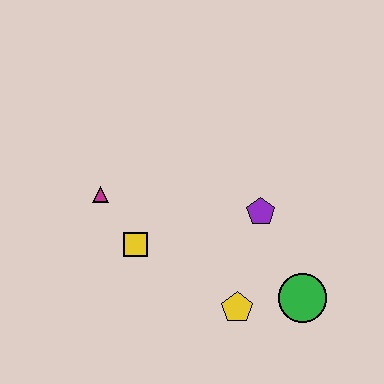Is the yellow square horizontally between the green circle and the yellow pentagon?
No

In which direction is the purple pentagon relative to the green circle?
The purple pentagon is above the green circle.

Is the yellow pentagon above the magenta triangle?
No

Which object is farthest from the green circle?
The magenta triangle is farthest from the green circle.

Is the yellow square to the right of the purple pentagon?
No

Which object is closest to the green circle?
The yellow pentagon is closest to the green circle.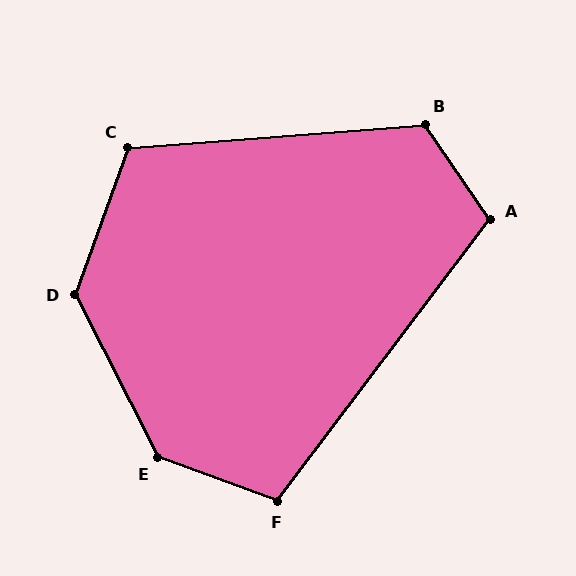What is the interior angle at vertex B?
Approximately 120 degrees (obtuse).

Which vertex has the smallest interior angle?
F, at approximately 107 degrees.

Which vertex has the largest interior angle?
E, at approximately 137 degrees.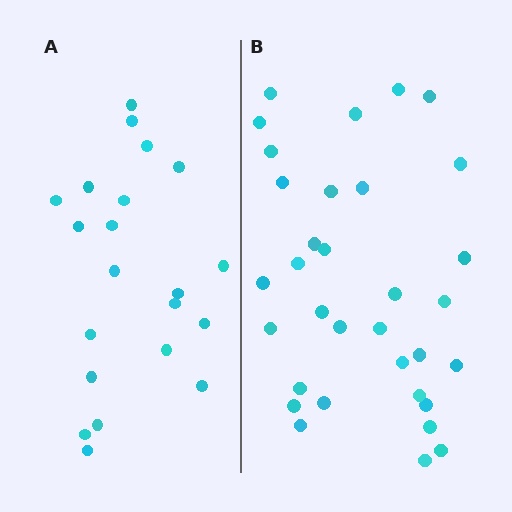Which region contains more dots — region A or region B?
Region B (the right region) has more dots.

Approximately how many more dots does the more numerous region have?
Region B has roughly 12 or so more dots than region A.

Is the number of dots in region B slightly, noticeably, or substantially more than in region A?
Region B has substantially more. The ratio is roughly 1.6 to 1.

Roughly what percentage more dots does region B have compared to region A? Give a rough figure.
About 55% more.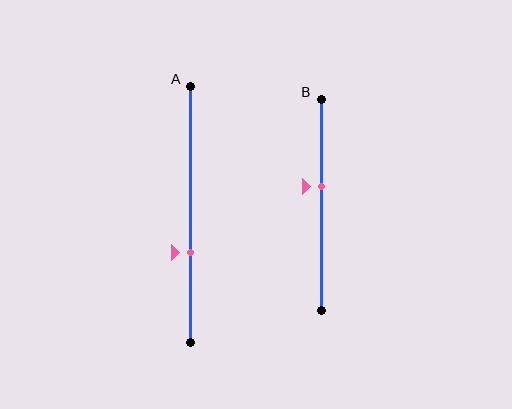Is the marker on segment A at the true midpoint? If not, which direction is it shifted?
No, the marker on segment A is shifted downward by about 15% of the segment length.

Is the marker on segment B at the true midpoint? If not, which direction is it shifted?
No, the marker on segment B is shifted upward by about 9% of the segment length.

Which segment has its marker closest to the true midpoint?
Segment B has its marker closest to the true midpoint.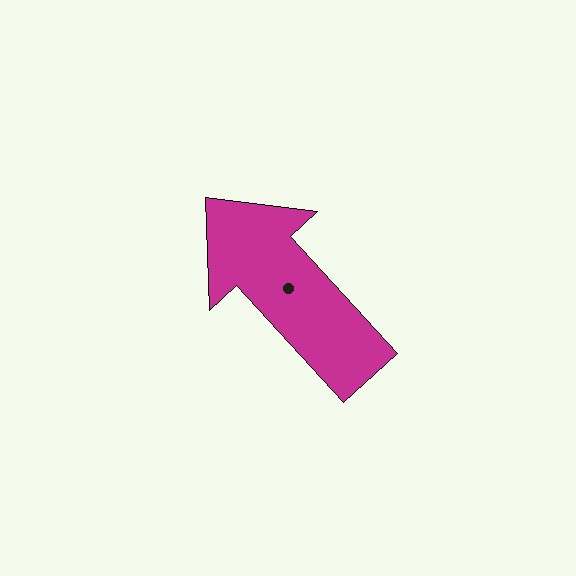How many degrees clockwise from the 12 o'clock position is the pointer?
Approximately 318 degrees.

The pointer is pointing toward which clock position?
Roughly 11 o'clock.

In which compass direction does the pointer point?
Northwest.